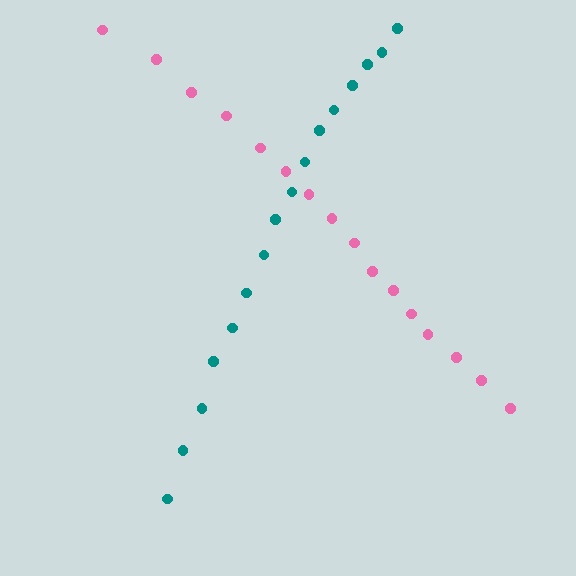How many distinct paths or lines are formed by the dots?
There are 2 distinct paths.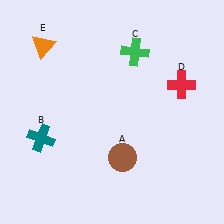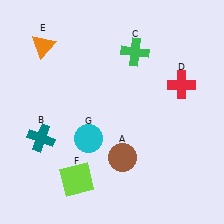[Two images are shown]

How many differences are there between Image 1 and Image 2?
There are 2 differences between the two images.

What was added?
A lime square (F), a cyan circle (G) were added in Image 2.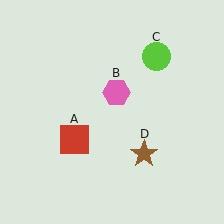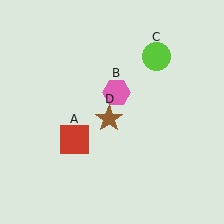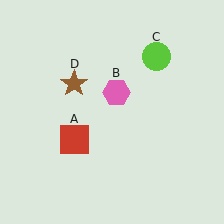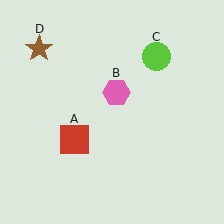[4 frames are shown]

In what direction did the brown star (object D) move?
The brown star (object D) moved up and to the left.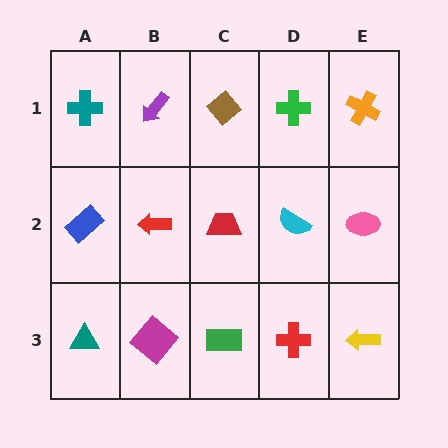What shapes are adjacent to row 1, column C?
A red trapezoid (row 2, column C), a purple arrow (row 1, column B), a green cross (row 1, column D).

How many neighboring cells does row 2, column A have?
3.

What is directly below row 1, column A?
A blue rectangle.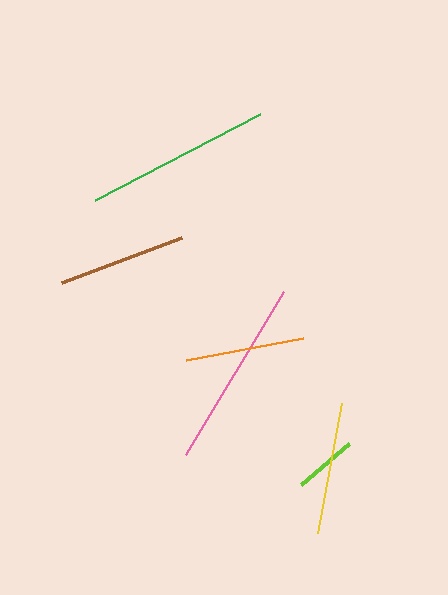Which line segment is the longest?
The pink line is the longest at approximately 190 pixels.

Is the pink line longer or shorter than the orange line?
The pink line is longer than the orange line.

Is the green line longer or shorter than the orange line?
The green line is longer than the orange line.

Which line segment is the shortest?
The lime line is the shortest at approximately 63 pixels.